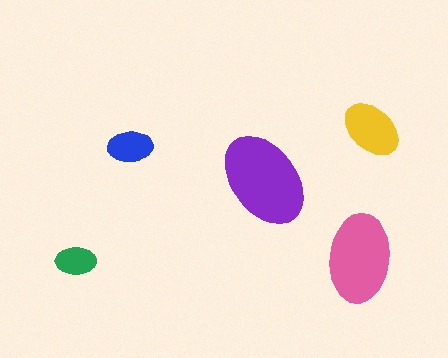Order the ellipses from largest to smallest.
the purple one, the pink one, the yellow one, the blue one, the green one.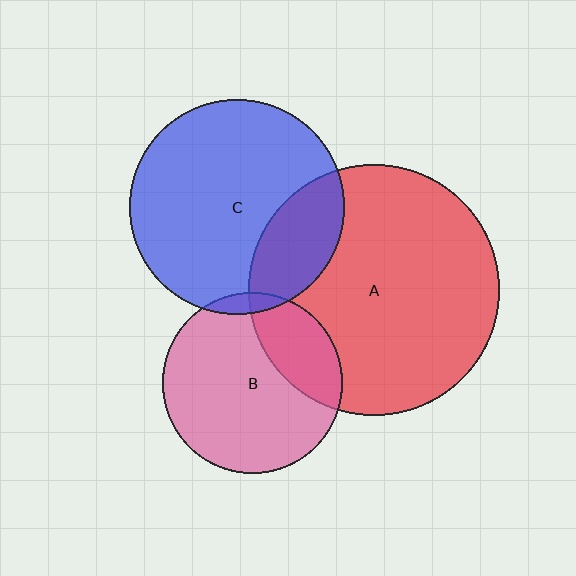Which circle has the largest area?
Circle A (red).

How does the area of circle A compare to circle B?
Approximately 1.9 times.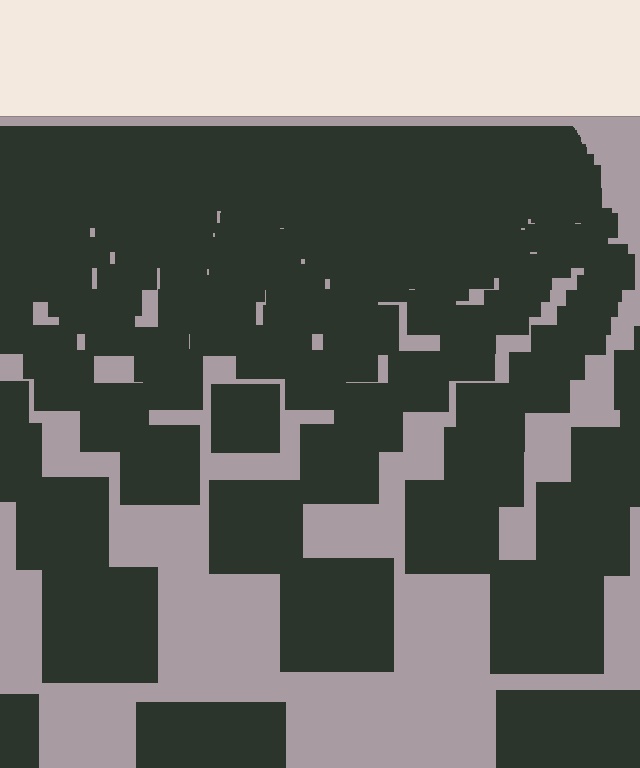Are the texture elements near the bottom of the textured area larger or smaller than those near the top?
Larger. Near the bottom, elements are closer to the viewer and appear at a bigger on-screen size.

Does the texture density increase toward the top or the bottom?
Density increases toward the top.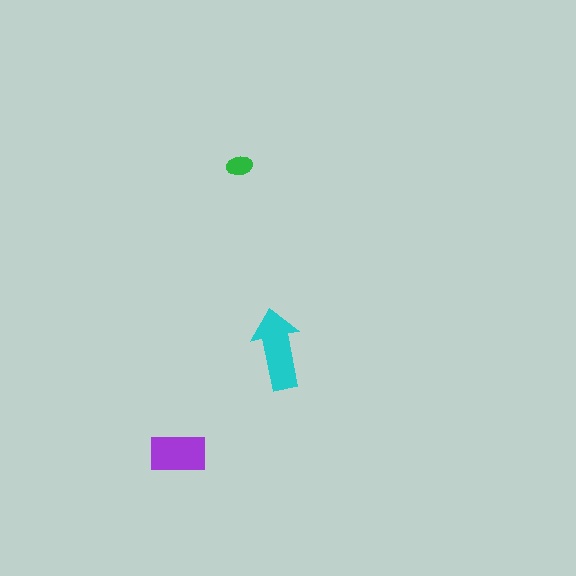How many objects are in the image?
There are 3 objects in the image.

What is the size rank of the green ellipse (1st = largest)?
3rd.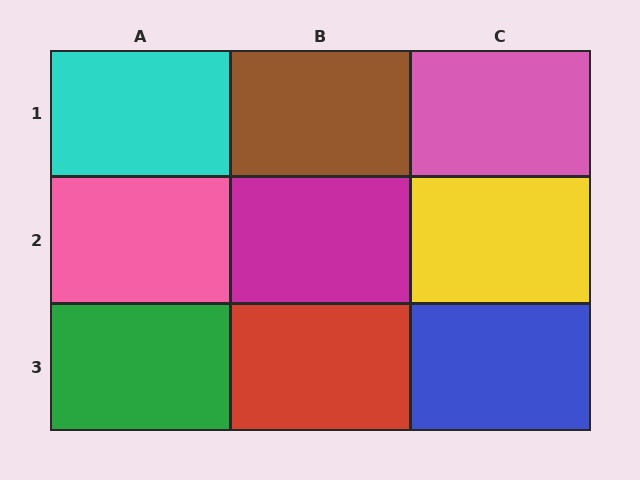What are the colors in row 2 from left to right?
Pink, magenta, yellow.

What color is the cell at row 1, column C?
Pink.